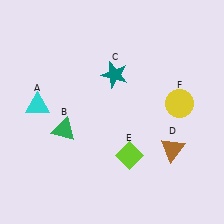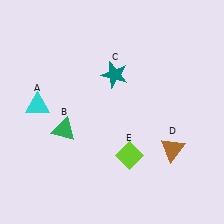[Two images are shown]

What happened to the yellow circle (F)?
The yellow circle (F) was removed in Image 2. It was in the top-right area of Image 1.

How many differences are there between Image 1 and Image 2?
There is 1 difference between the two images.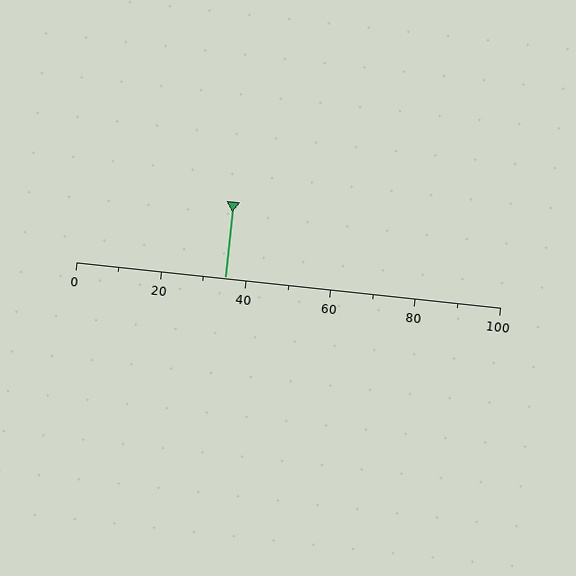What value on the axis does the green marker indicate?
The marker indicates approximately 35.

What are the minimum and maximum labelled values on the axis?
The axis runs from 0 to 100.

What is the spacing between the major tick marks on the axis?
The major ticks are spaced 20 apart.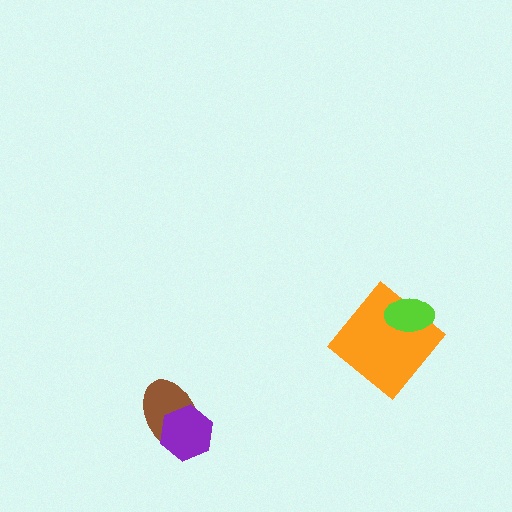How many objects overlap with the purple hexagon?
1 object overlaps with the purple hexagon.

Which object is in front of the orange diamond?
The lime ellipse is in front of the orange diamond.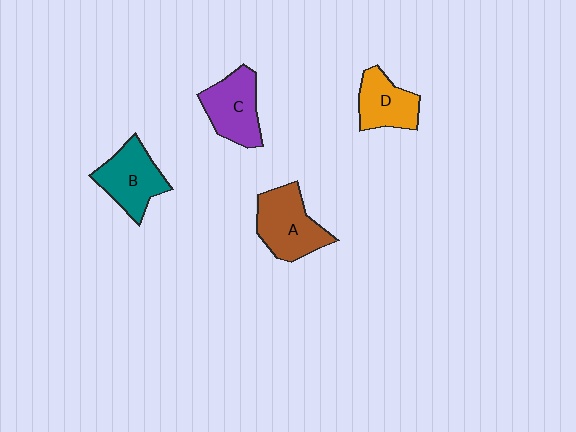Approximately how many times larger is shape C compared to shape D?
Approximately 1.2 times.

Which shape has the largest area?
Shape A (brown).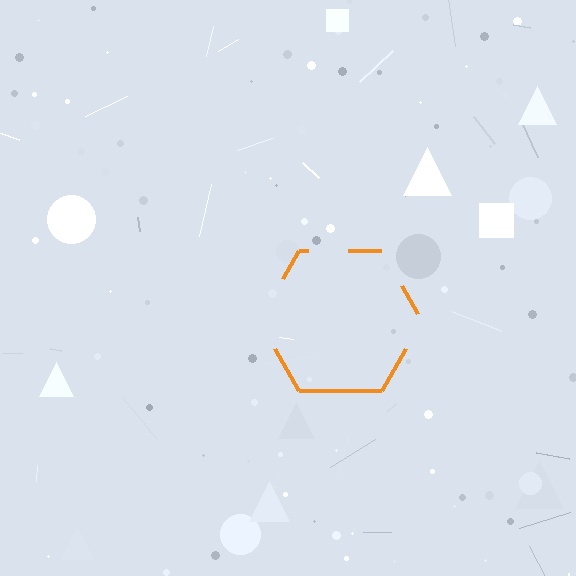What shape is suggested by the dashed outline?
The dashed outline suggests a hexagon.